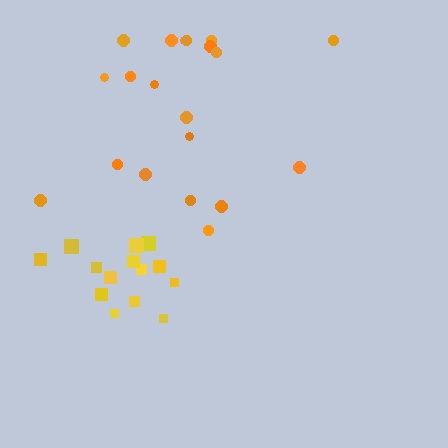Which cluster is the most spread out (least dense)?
Orange.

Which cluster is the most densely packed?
Yellow.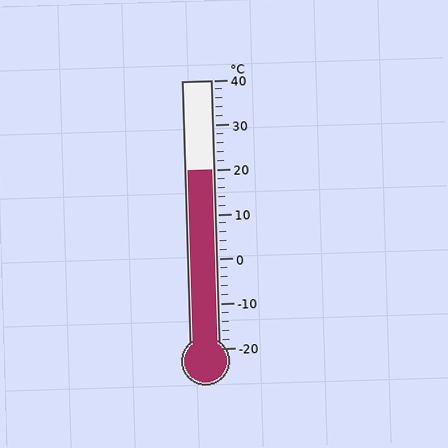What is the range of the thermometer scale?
The thermometer scale ranges from -20°C to 40°C.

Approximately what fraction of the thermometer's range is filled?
The thermometer is filled to approximately 65% of its range.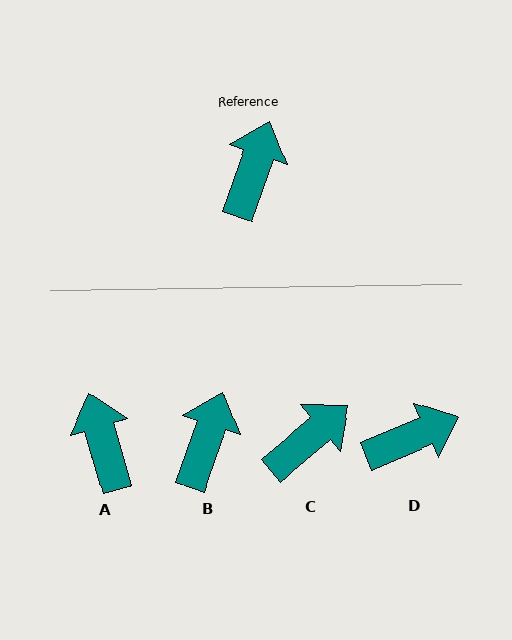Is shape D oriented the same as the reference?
No, it is off by about 47 degrees.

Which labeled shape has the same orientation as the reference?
B.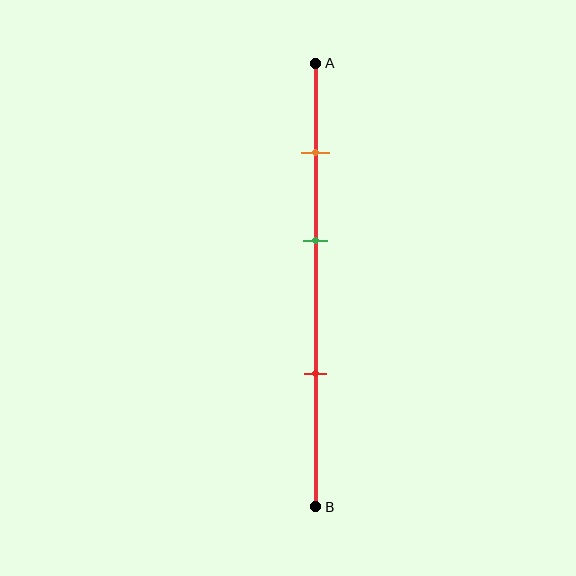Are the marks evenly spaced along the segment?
Yes, the marks are approximately evenly spaced.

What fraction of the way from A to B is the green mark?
The green mark is approximately 40% (0.4) of the way from A to B.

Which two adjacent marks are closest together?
The orange and green marks are the closest adjacent pair.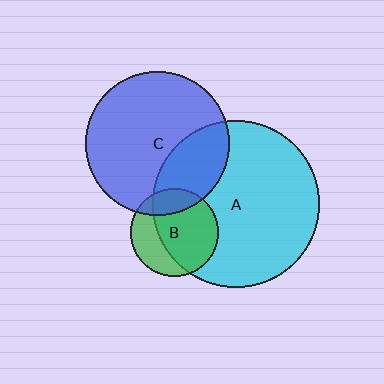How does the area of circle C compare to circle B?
Approximately 2.6 times.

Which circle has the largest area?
Circle A (cyan).